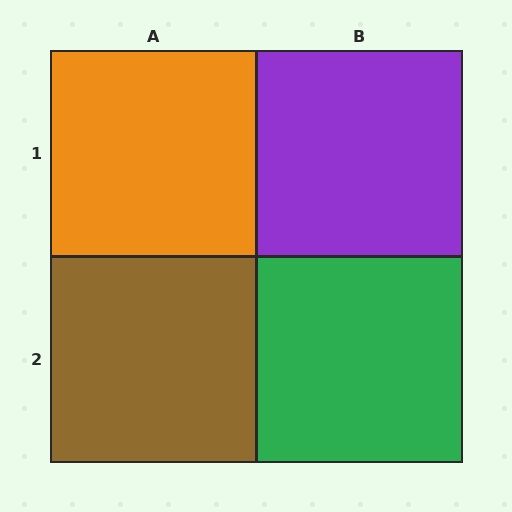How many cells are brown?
1 cell is brown.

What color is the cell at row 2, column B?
Green.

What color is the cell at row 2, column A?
Brown.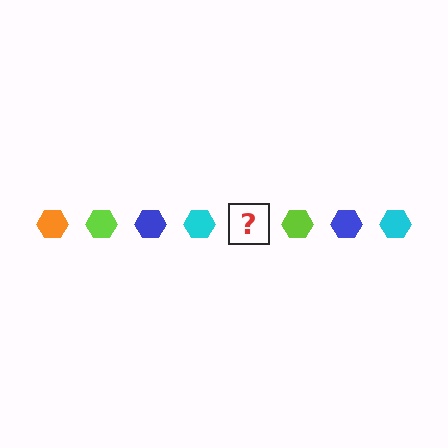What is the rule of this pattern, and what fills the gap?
The rule is that the pattern cycles through orange, lime, blue, cyan hexagons. The gap should be filled with an orange hexagon.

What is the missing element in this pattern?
The missing element is an orange hexagon.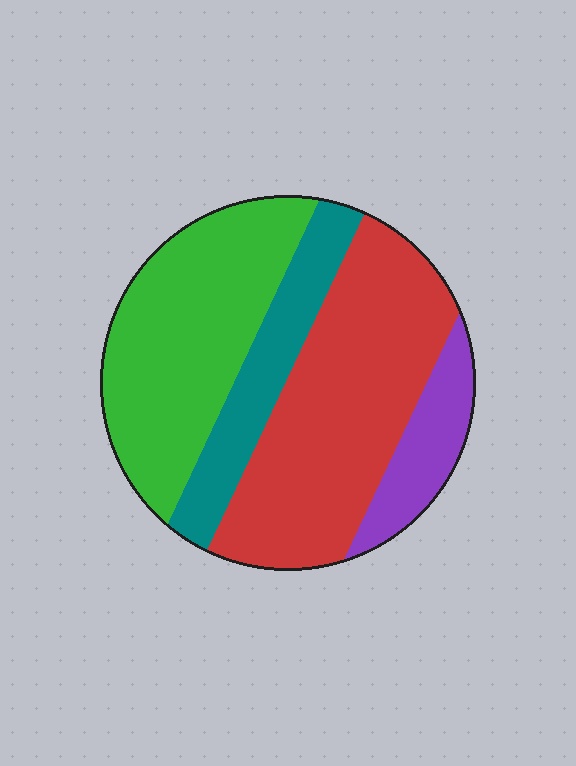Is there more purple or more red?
Red.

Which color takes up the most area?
Red, at roughly 40%.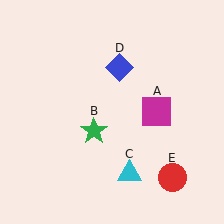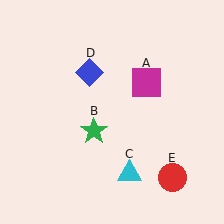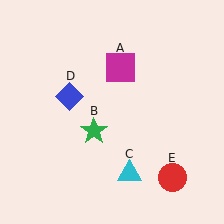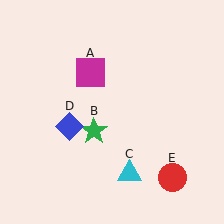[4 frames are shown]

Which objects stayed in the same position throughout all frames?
Green star (object B) and cyan triangle (object C) and red circle (object E) remained stationary.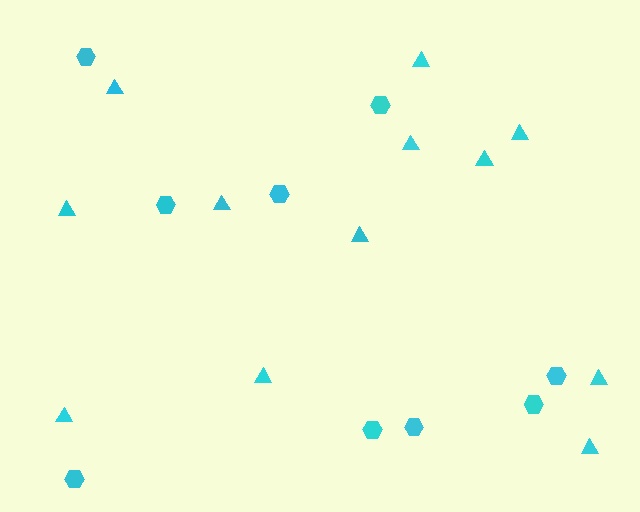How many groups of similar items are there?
There are 2 groups: one group of triangles (12) and one group of hexagons (9).